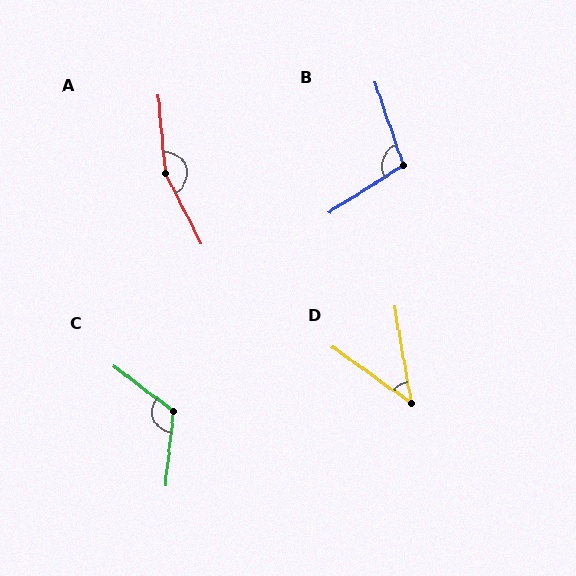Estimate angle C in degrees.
Approximately 121 degrees.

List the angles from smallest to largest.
D (44°), B (104°), C (121°), A (158°).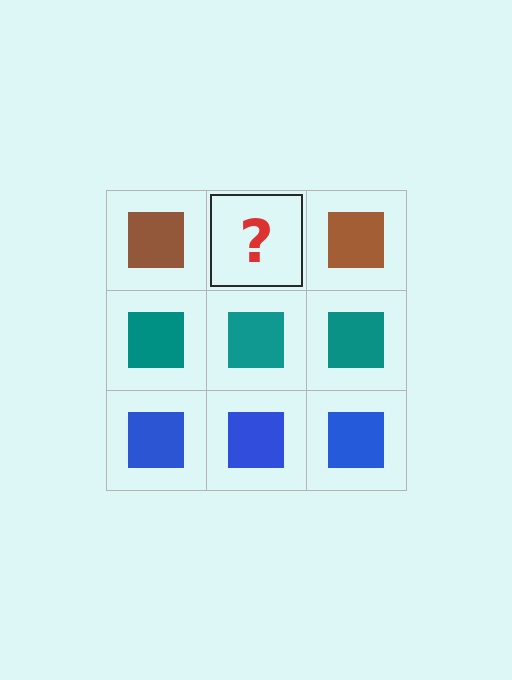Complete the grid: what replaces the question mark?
The question mark should be replaced with a brown square.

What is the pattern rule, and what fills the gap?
The rule is that each row has a consistent color. The gap should be filled with a brown square.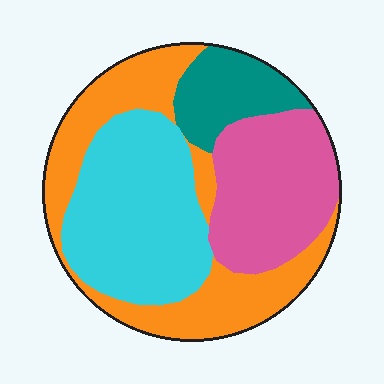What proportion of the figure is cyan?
Cyan takes up between a quarter and a half of the figure.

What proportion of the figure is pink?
Pink takes up about one quarter (1/4) of the figure.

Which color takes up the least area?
Teal, at roughly 10%.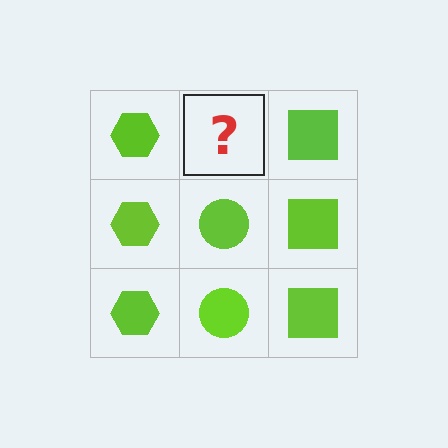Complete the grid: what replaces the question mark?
The question mark should be replaced with a lime circle.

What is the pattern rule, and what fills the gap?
The rule is that each column has a consistent shape. The gap should be filled with a lime circle.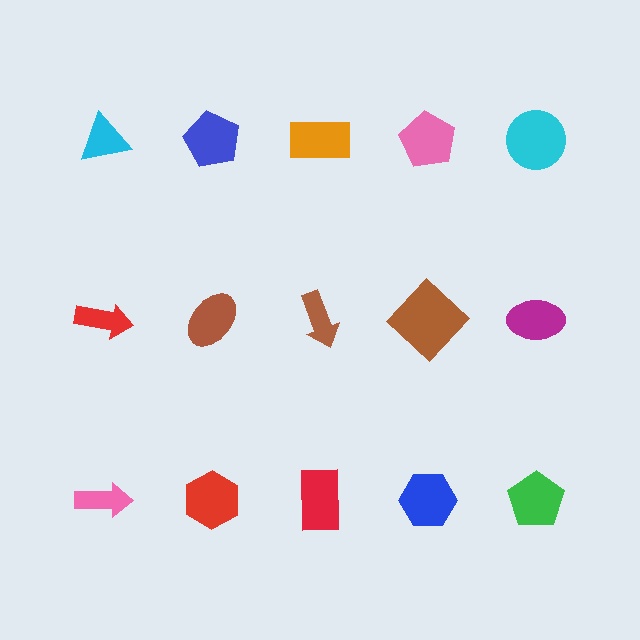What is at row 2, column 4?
A brown diamond.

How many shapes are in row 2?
5 shapes.